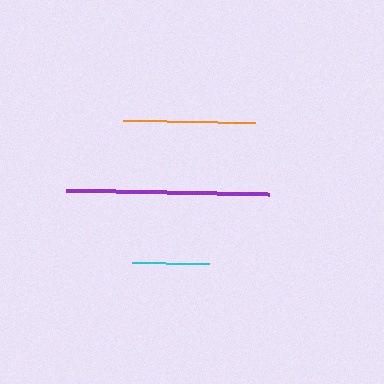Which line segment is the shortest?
The cyan line is the shortest at approximately 77 pixels.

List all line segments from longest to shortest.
From longest to shortest: purple, orange, cyan.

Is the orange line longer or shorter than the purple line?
The purple line is longer than the orange line.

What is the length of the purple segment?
The purple segment is approximately 203 pixels long.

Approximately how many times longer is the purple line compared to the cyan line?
The purple line is approximately 2.6 times the length of the cyan line.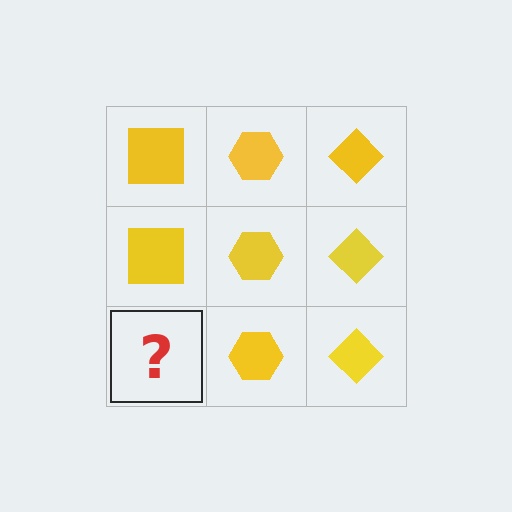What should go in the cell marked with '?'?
The missing cell should contain a yellow square.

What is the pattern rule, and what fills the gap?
The rule is that each column has a consistent shape. The gap should be filled with a yellow square.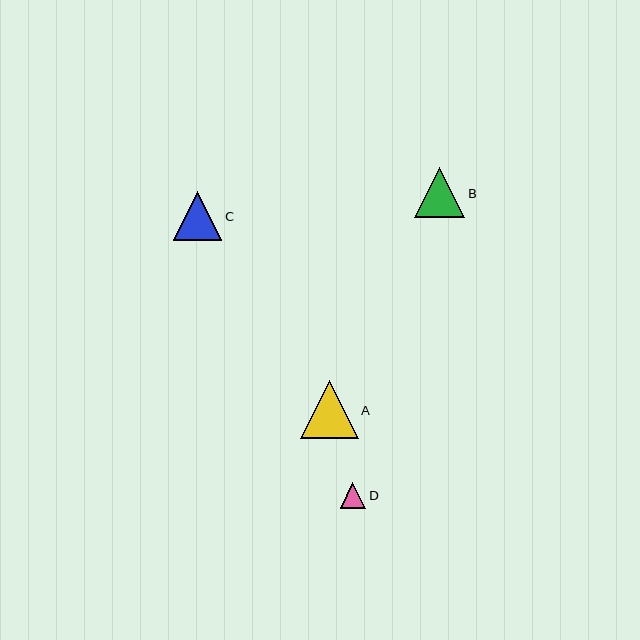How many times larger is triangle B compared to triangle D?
Triangle B is approximately 1.9 times the size of triangle D.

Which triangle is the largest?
Triangle A is the largest with a size of approximately 58 pixels.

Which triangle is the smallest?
Triangle D is the smallest with a size of approximately 26 pixels.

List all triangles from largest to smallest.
From largest to smallest: A, B, C, D.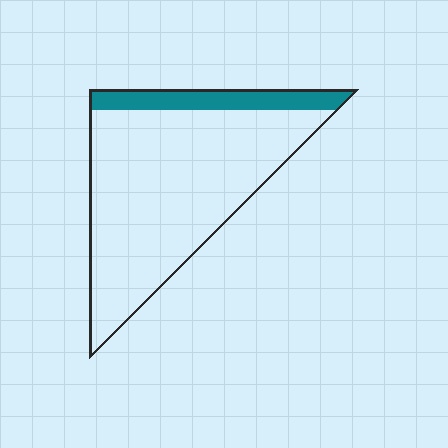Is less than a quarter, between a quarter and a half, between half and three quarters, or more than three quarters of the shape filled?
Less than a quarter.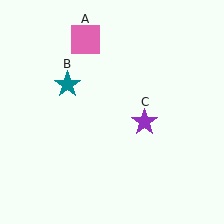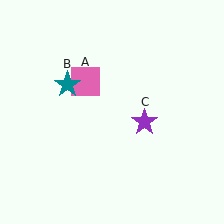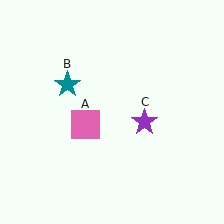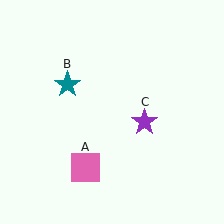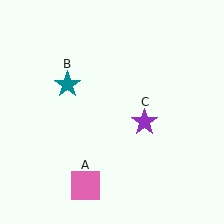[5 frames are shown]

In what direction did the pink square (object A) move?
The pink square (object A) moved down.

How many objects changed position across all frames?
1 object changed position: pink square (object A).